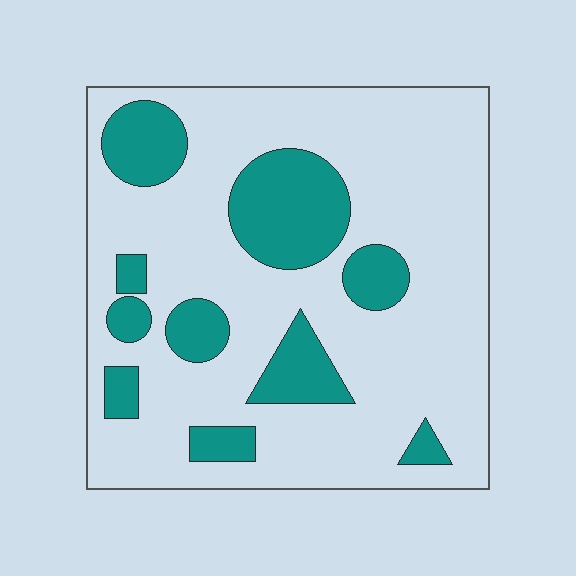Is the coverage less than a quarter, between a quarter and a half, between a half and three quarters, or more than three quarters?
Less than a quarter.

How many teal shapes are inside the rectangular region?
10.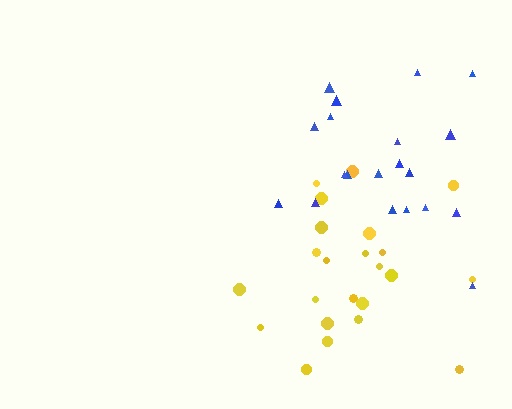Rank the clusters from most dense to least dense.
blue, yellow.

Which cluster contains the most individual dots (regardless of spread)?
Yellow (23).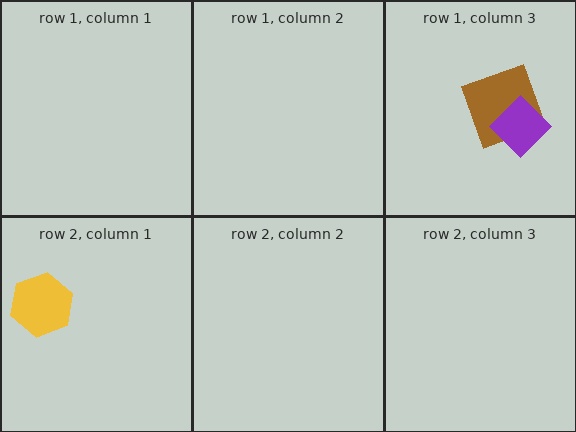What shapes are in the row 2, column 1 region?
The yellow hexagon.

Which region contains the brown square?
The row 1, column 3 region.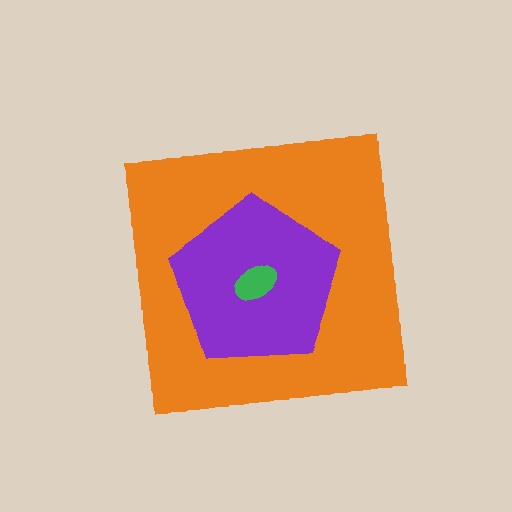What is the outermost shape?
The orange square.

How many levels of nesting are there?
3.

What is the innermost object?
The green ellipse.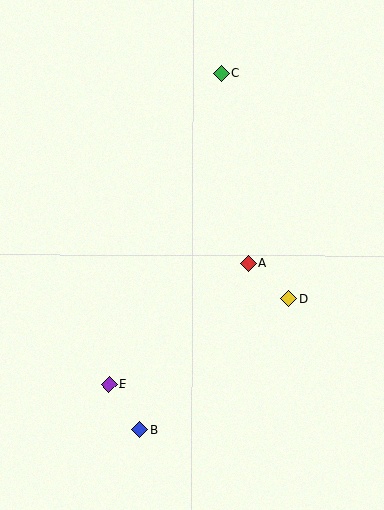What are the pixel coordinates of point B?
Point B is at (140, 429).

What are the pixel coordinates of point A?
Point A is at (248, 263).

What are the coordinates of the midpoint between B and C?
The midpoint between B and C is at (181, 251).